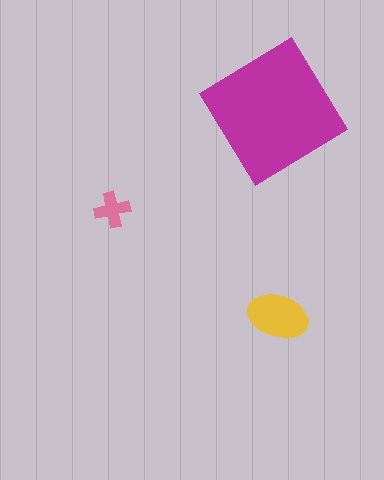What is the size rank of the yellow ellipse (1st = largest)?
2nd.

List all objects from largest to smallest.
The magenta diamond, the yellow ellipse, the pink cross.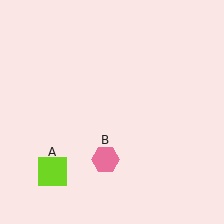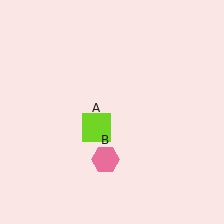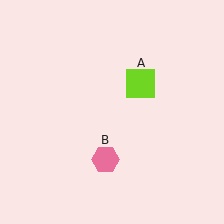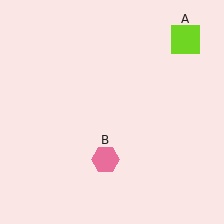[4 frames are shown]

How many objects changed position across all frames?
1 object changed position: lime square (object A).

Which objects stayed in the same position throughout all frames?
Pink hexagon (object B) remained stationary.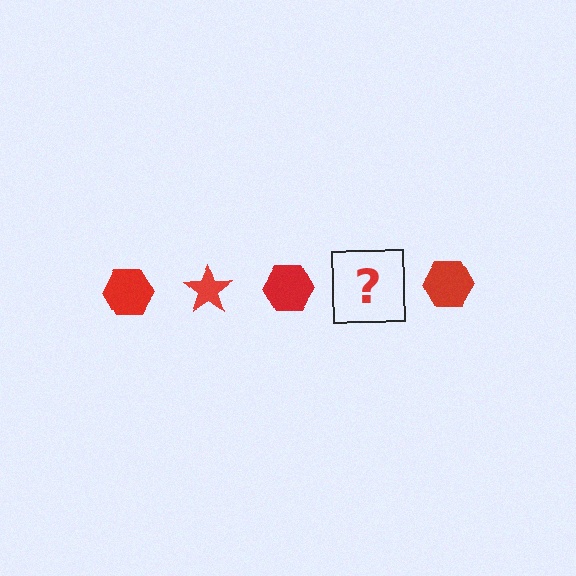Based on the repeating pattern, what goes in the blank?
The blank should be a red star.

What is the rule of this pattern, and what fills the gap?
The rule is that the pattern cycles through hexagon, star shapes in red. The gap should be filled with a red star.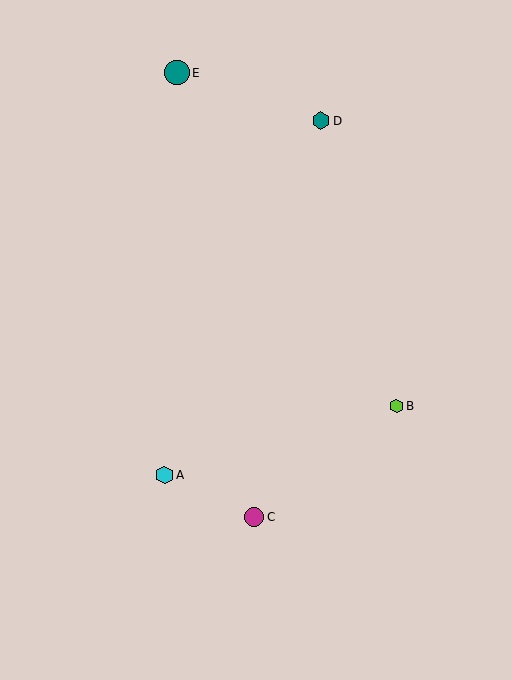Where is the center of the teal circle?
The center of the teal circle is at (177, 73).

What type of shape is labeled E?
Shape E is a teal circle.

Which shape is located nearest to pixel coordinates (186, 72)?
The teal circle (labeled E) at (177, 73) is nearest to that location.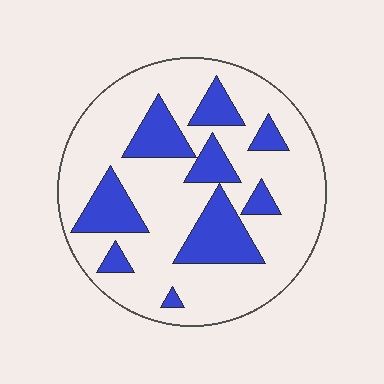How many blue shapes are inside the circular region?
9.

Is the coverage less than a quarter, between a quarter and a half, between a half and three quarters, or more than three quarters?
Between a quarter and a half.